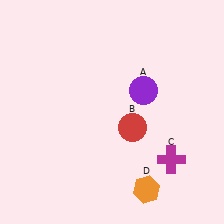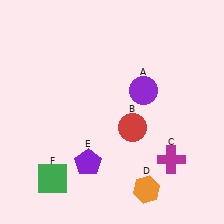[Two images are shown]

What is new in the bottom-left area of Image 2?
A green square (F) was added in the bottom-left area of Image 2.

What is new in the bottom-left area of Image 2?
A purple pentagon (E) was added in the bottom-left area of Image 2.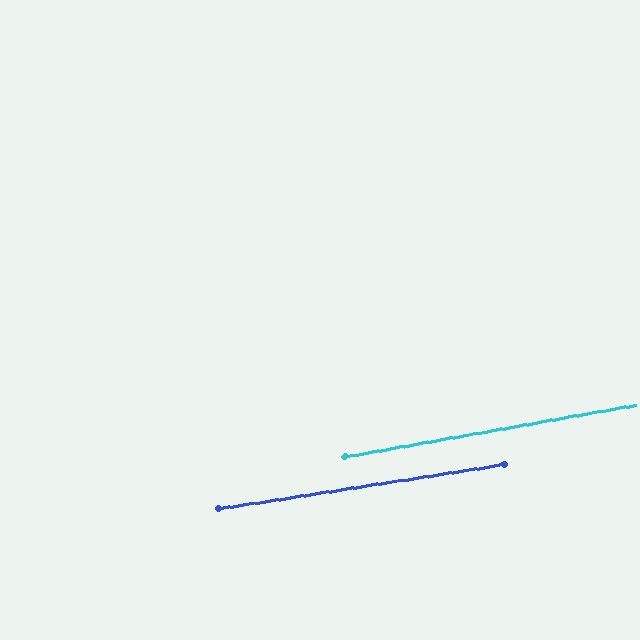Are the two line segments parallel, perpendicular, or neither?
Parallel — their directions differ by only 1.2°.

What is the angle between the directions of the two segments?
Approximately 1 degree.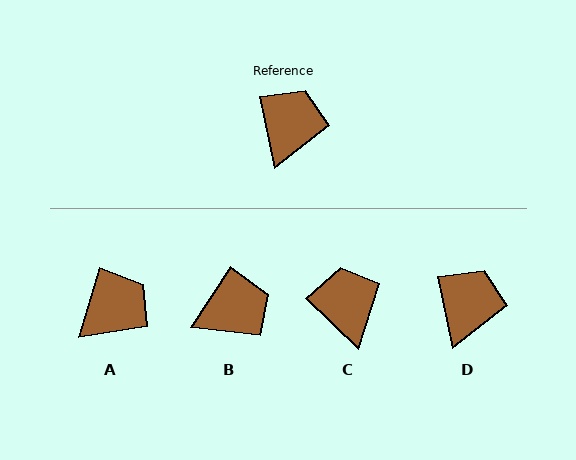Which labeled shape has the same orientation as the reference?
D.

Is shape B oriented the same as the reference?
No, it is off by about 45 degrees.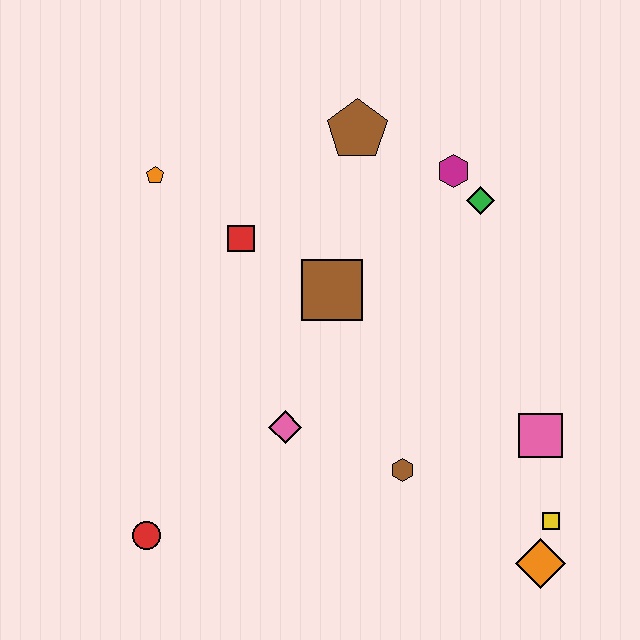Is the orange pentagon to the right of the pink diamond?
No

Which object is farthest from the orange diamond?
The orange pentagon is farthest from the orange diamond.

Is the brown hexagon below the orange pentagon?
Yes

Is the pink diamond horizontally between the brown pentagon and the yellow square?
No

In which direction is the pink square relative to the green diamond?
The pink square is below the green diamond.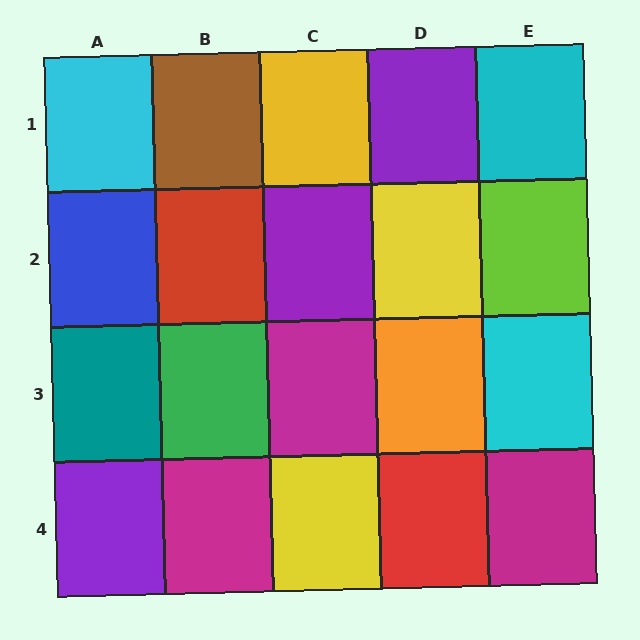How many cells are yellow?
3 cells are yellow.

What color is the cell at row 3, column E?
Cyan.